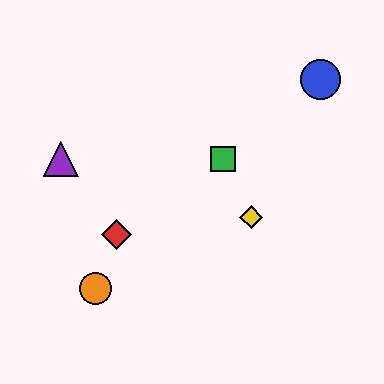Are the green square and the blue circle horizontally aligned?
No, the green square is at y≈159 and the blue circle is at y≈80.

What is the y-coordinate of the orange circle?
The orange circle is at y≈289.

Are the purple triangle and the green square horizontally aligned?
Yes, both are at y≈159.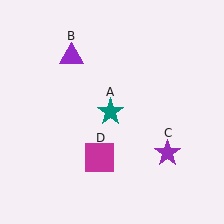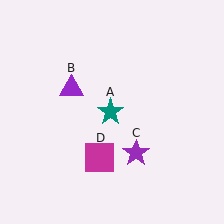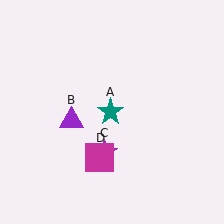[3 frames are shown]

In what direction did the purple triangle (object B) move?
The purple triangle (object B) moved down.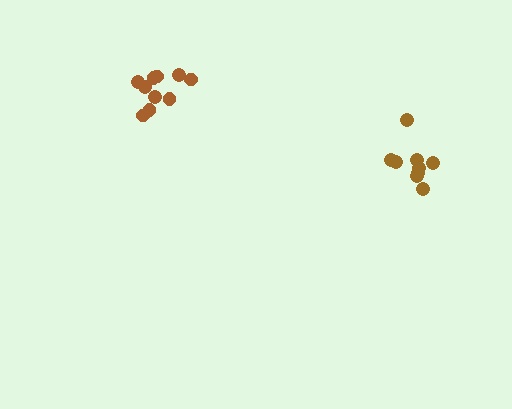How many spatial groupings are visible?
There are 2 spatial groupings.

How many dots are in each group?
Group 1: 9 dots, Group 2: 10 dots (19 total).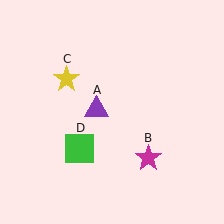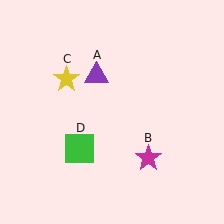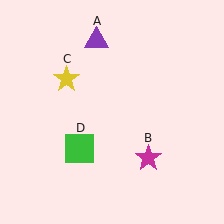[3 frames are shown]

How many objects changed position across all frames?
1 object changed position: purple triangle (object A).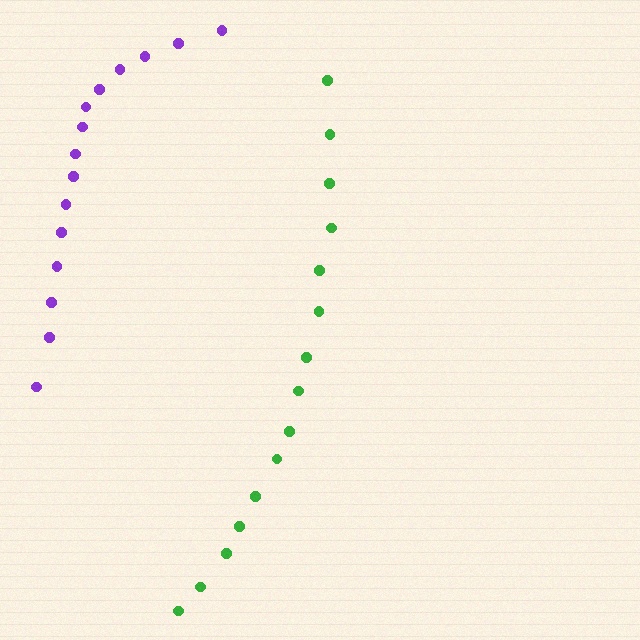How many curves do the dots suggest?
There are 2 distinct paths.